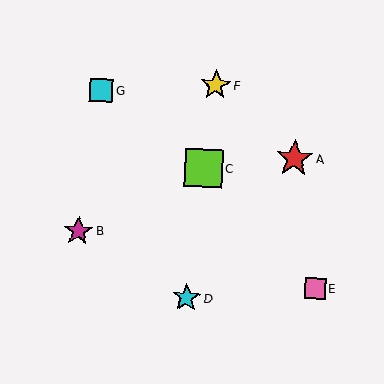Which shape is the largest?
The lime square (labeled C) is the largest.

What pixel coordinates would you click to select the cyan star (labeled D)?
Click at (186, 298) to select the cyan star D.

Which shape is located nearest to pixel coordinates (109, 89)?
The cyan square (labeled G) at (101, 90) is nearest to that location.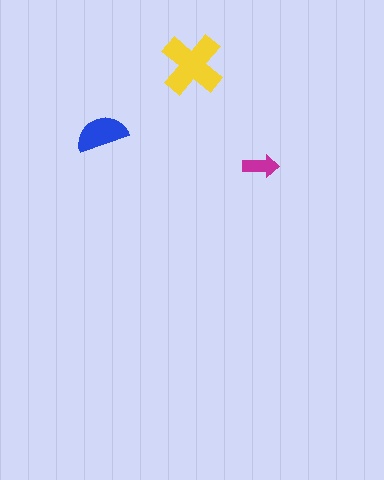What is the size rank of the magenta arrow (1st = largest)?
3rd.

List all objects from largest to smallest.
The yellow cross, the blue semicircle, the magenta arrow.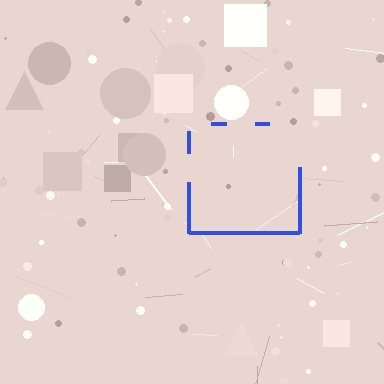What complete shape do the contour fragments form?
The contour fragments form a square.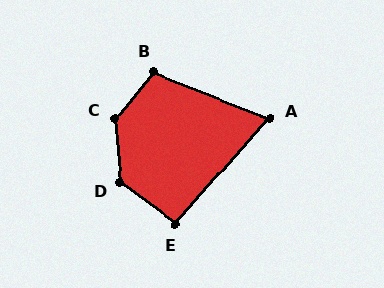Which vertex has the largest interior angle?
C, at approximately 135 degrees.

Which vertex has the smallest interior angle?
A, at approximately 70 degrees.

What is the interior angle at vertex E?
Approximately 95 degrees (approximately right).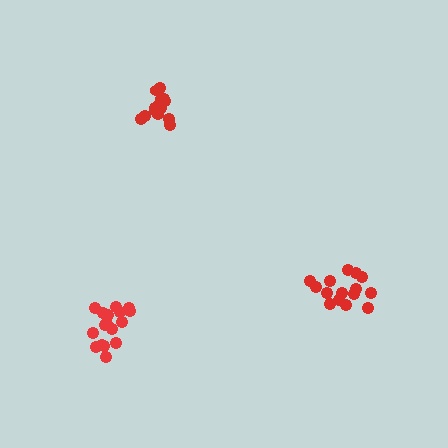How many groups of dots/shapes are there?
There are 3 groups.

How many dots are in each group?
Group 1: 15 dots, Group 2: 18 dots, Group 3: 15 dots (48 total).